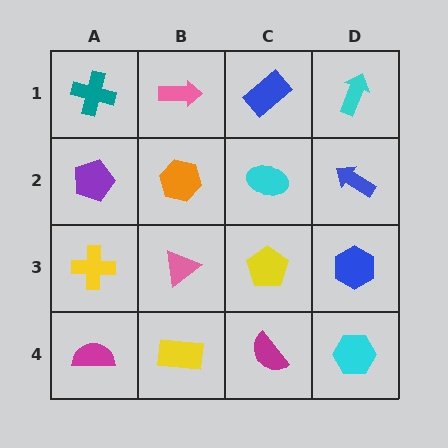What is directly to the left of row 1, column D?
A blue rectangle.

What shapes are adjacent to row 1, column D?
A blue arrow (row 2, column D), a blue rectangle (row 1, column C).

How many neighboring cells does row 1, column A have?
2.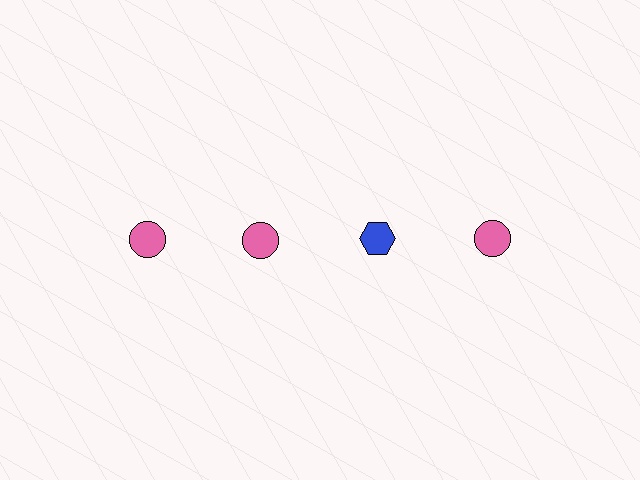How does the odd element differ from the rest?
It differs in both color (blue instead of pink) and shape (hexagon instead of circle).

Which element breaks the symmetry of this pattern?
The blue hexagon in the top row, center column breaks the symmetry. All other shapes are pink circles.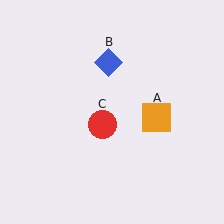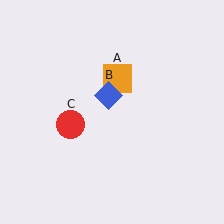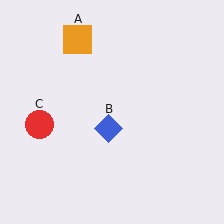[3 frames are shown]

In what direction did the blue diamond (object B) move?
The blue diamond (object B) moved down.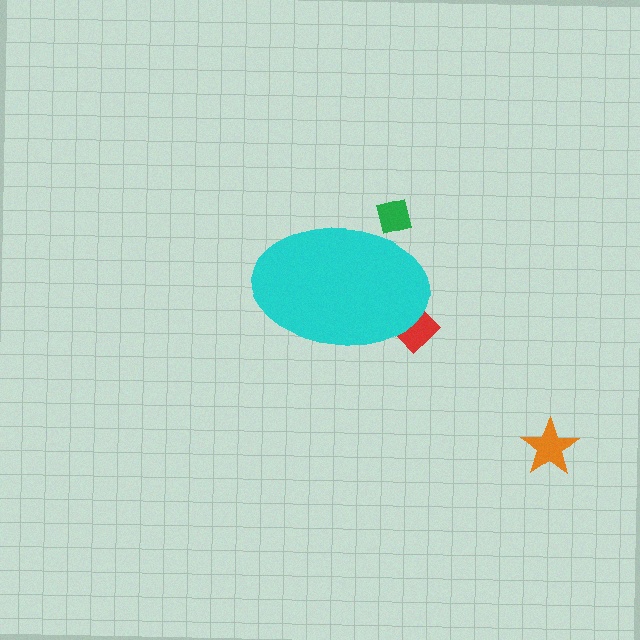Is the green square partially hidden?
Yes, the green square is partially hidden behind the cyan ellipse.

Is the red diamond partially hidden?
Yes, the red diamond is partially hidden behind the cyan ellipse.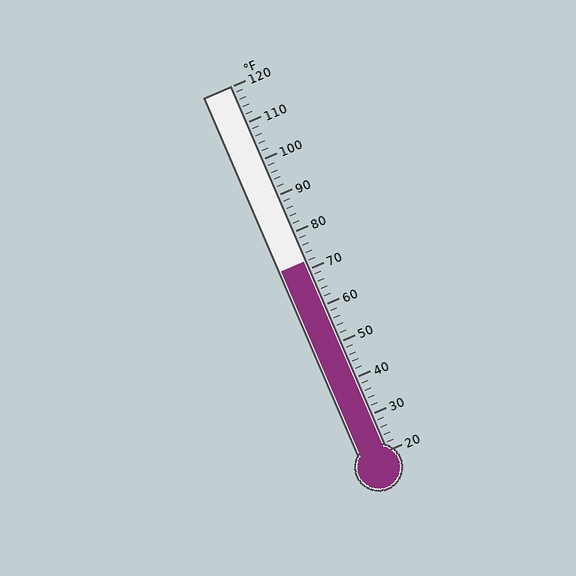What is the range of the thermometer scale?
The thermometer scale ranges from 20°F to 120°F.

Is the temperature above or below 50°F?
The temperature is above 50°F.